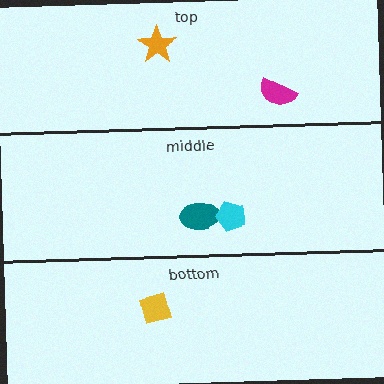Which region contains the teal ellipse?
The middle region.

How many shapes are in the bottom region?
1.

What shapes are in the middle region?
The teal ellipse, the cyan pentagon.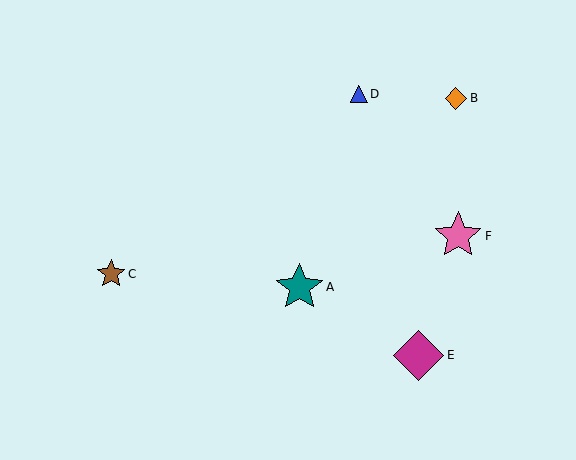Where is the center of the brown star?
The center of the brown star is at (111, 274).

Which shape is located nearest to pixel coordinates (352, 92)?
The blue triangle (labeled D) at (359, 94) is nearest to that location.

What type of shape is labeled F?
Shape F is a pink star.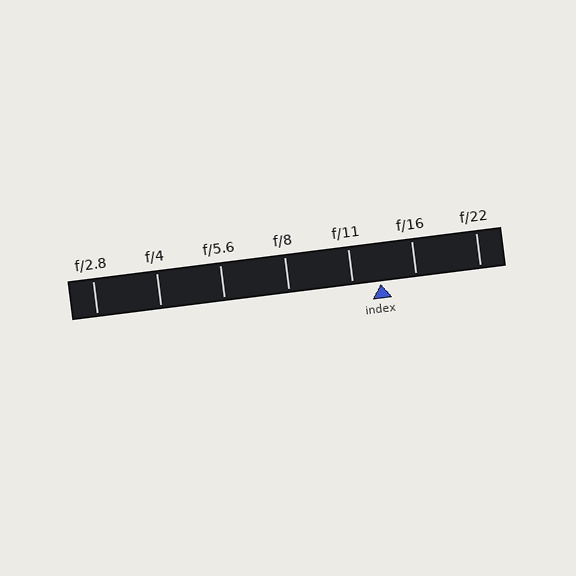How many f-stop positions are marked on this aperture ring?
There are 7 f-stop positions marked.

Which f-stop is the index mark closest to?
The index mark is closest to f/11.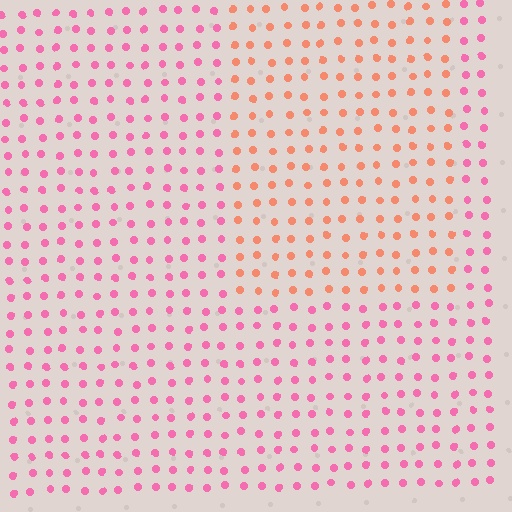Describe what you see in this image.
The image is filled with small pink elements in a uniform arrangement. A rectangle-shaped region is visible where the elements are tinted to a slightly different hue, forming a subtle color boundary.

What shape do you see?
I see a rectangle.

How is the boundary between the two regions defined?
The boundary is defined purely by a slight shift in hue (about 42 degrees). Spacing, size, and orientation are identical on both sides.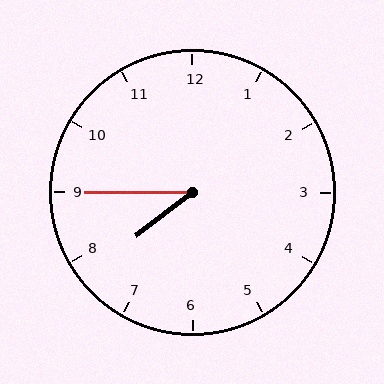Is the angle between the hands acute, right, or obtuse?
It is acute.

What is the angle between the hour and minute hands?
Approximately 38 degrees.